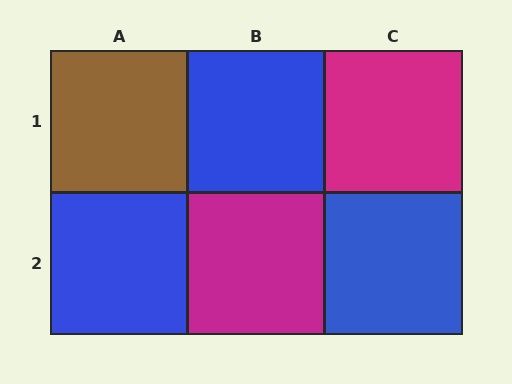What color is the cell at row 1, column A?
Brown.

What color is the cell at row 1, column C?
Magenta.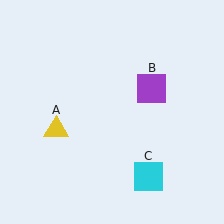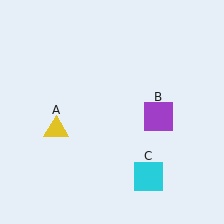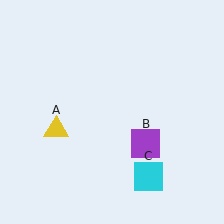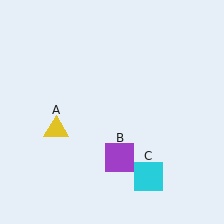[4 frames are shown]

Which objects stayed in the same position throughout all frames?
Yellow triangle (object A) and cyan square (object C) remained stationary.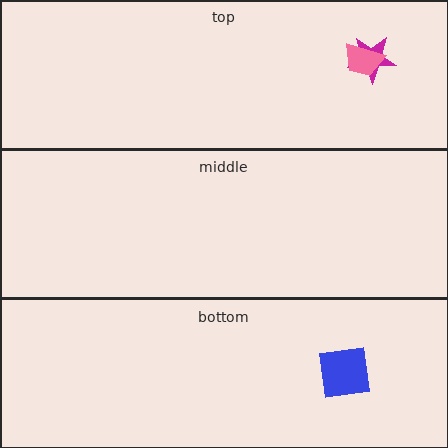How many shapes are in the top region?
2.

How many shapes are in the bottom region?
1.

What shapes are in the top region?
The magenta star, the pink trapezoid.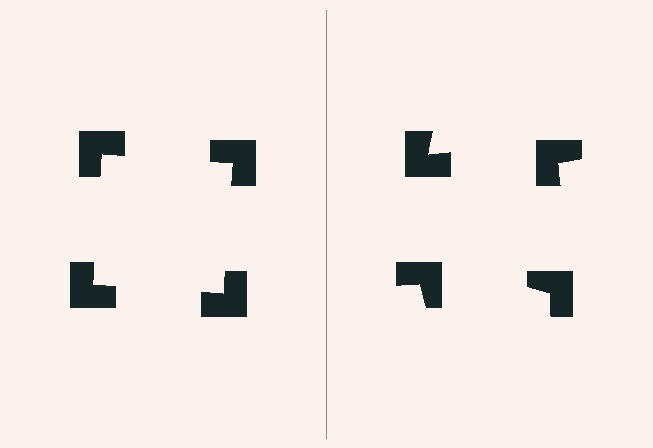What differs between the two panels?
The notched squares are positioned identically on both sides; only the wedge orientations differ. On the left they align to a square; on the right they are misaligned.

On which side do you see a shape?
An illusory square appears on the left side. On the right side the wedge cuts are rotated, so no coherent shape forms.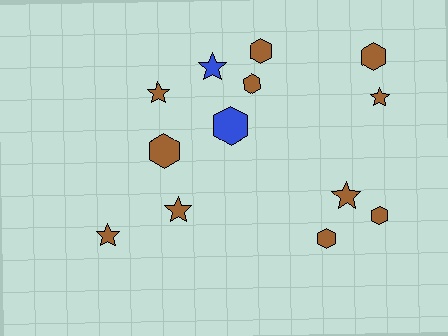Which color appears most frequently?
Brown, with 11 objects.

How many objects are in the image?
There are 13 objects.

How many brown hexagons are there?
There are 6 brown hexagons.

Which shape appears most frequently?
Hexagon, with 7 objects.